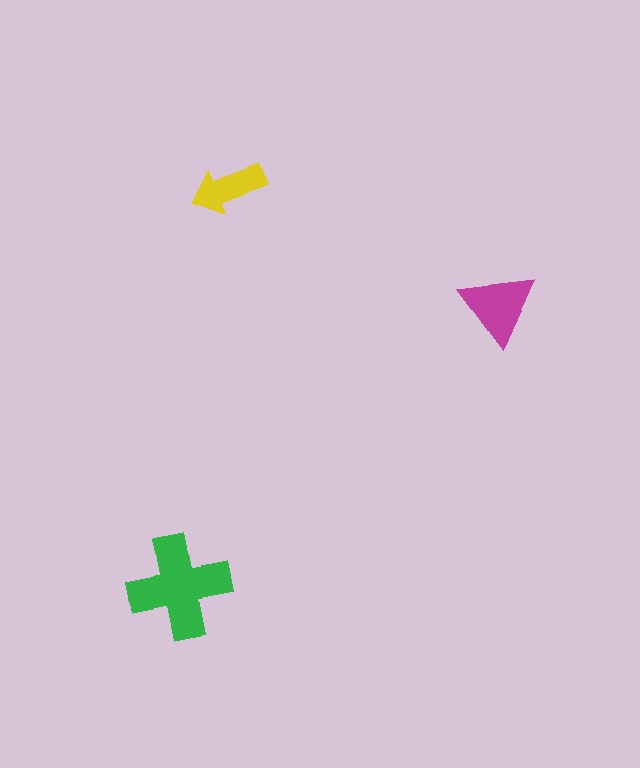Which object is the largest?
The green cross.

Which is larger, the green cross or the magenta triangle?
The green cross.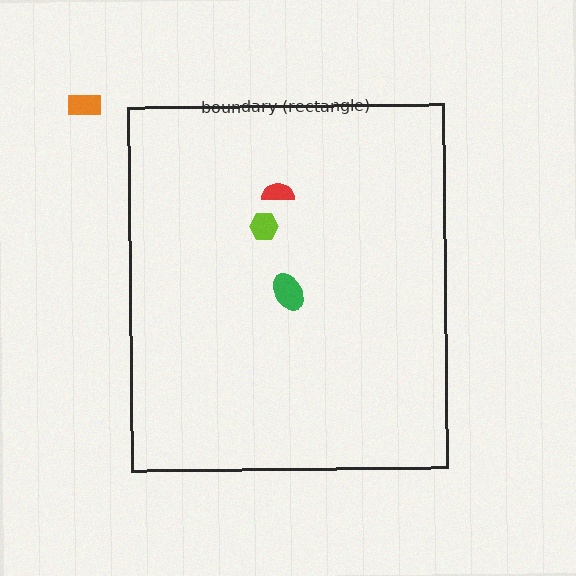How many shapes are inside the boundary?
3 inside, 1 outside.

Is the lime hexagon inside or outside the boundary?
Inside.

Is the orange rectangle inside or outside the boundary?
Outside.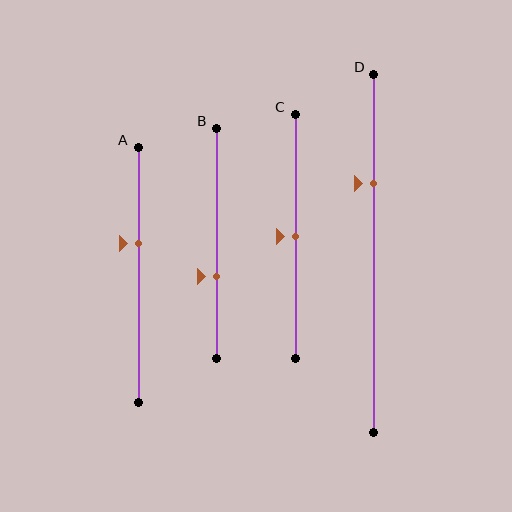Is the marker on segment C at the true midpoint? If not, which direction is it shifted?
Yes, the marker on segment C is at the true midpoint.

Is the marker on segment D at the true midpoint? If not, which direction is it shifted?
No, the marker on segment D is shifted upward by about 20% of the segment length.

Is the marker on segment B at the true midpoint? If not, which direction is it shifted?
No, the marker on segment B is shifted downward by about 14% of the segment length.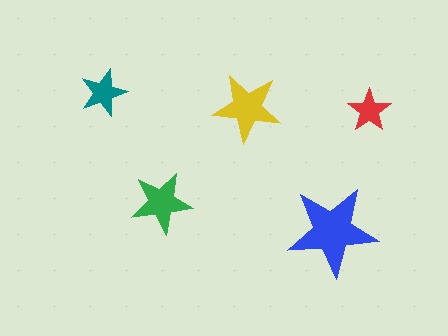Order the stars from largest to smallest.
the blue one, the yellow one, the green one, the teal one, the red one.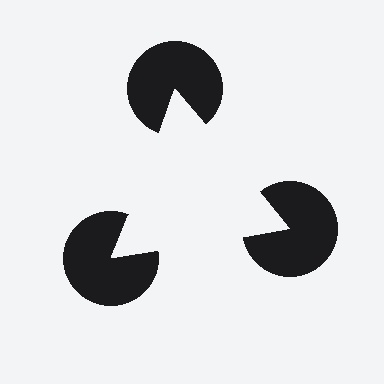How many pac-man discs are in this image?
There are 3 — one at each vertex of the illusory triangle.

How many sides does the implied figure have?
3 sides.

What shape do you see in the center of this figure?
An illusory triangle — its edges are inferred from the aligned wedge cuts in the pac-man discs, not physically drawn.